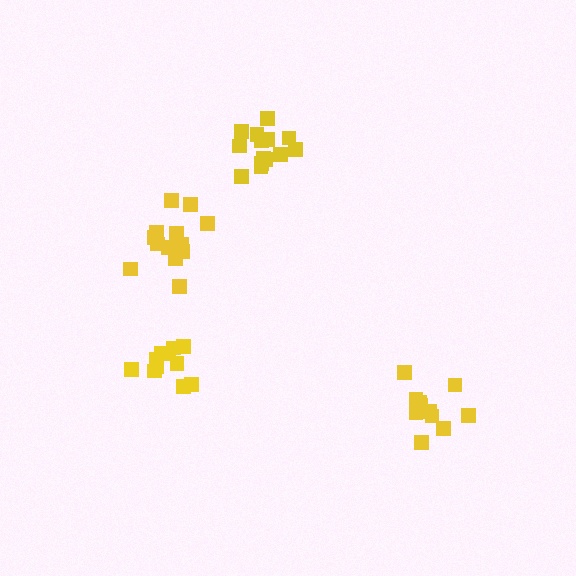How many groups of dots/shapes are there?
There are 4 groups.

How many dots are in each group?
Group 1: 11 dots, Group 2: 14 dots, Group 3: 12 dots, Group 4: 14 dots (51 total).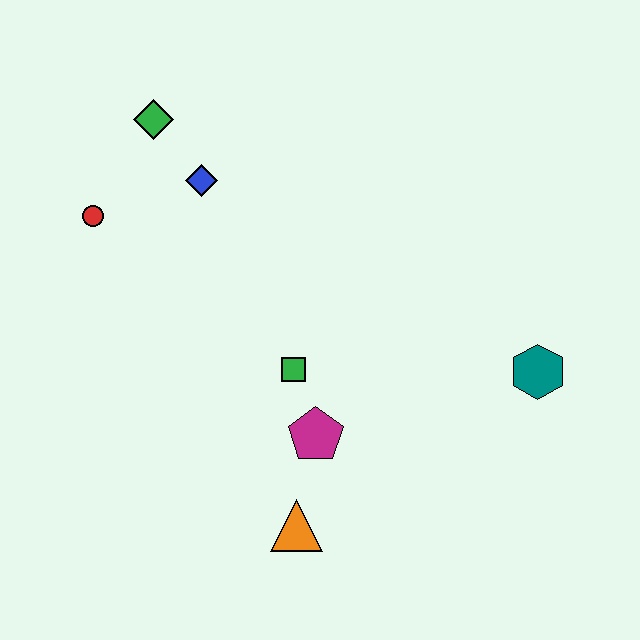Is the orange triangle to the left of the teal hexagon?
Yes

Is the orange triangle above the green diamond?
No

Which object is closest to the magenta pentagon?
The green square is closest to the magenta pentagon.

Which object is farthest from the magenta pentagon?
The green diamond is farthest from the magenta pentagon.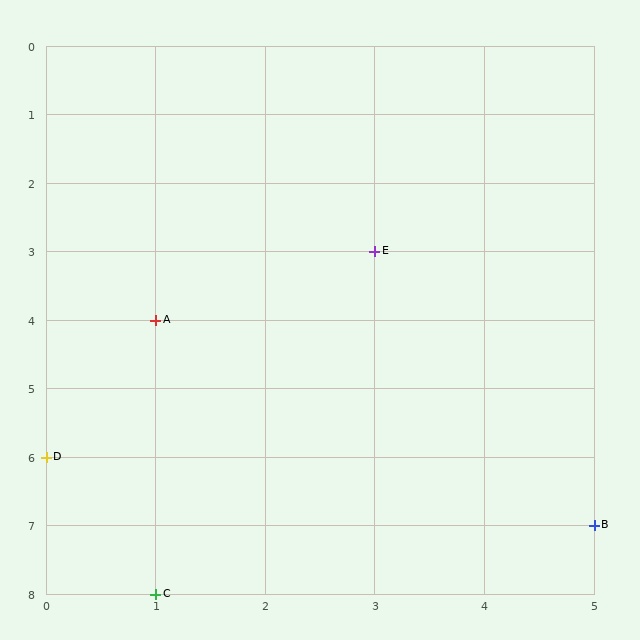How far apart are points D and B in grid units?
Points D and B are 5 columns and 1 row apart (about 5.1 grid units diagonally).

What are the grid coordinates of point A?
Point A is at grid coordinates (1, 4).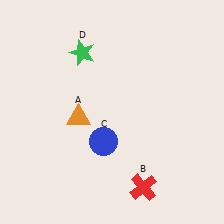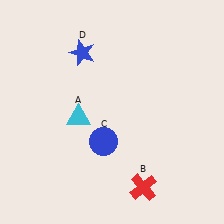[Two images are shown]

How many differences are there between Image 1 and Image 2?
There are 2 differences between the two images.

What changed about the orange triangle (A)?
In Image 1, A is orange. In Image 2, it changed to cyan.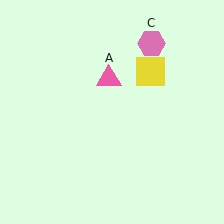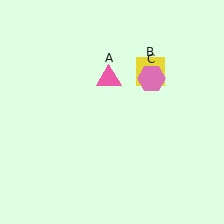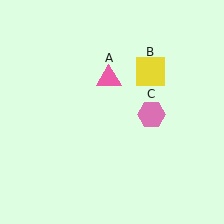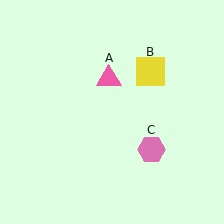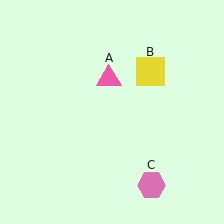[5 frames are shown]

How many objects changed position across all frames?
1 object changed position: pink hexagon (object C).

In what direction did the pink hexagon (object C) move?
The pink hexagon (object C) moved down.